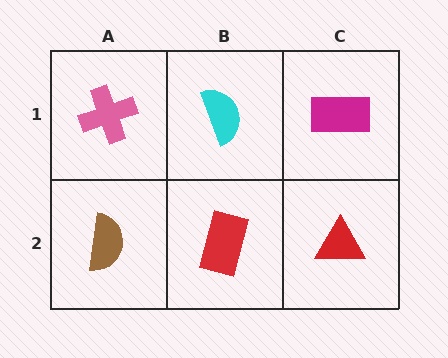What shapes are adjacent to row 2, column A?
A pink cross (row 1, column A), a red rectangle (row 2, column B).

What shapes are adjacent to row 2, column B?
A cyan semicircle (row 1, column B), a brown semicircle (row 2, column A), a red triangle (row 2, column C).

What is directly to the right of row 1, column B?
A magenta rectangle.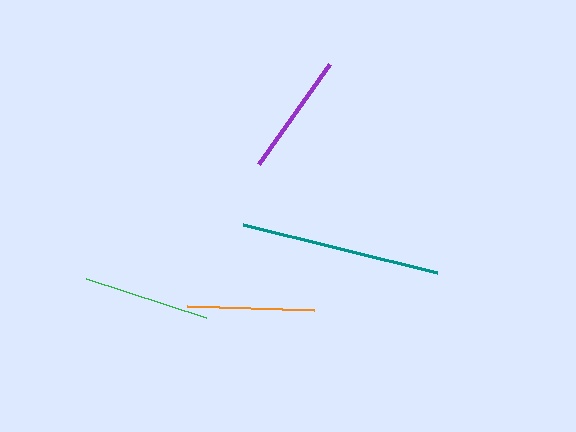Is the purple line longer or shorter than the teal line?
The teal line is longer than the purple line.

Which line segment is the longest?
The teal line is the longest at approximately 200 pixels.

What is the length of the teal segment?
The teal segment is approximately 200 pixels long.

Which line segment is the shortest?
The purple line is the shortest at approximately 123 pixels.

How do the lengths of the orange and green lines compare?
The orange and green lines are approximately the same length.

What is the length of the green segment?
The green segment is approximately 127 pixels long.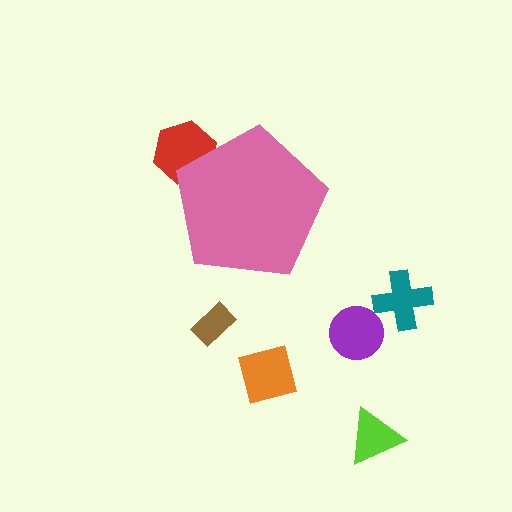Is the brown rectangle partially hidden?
No, the brown rectangle is fully visible.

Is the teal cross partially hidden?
No, the teal cross is fully visible.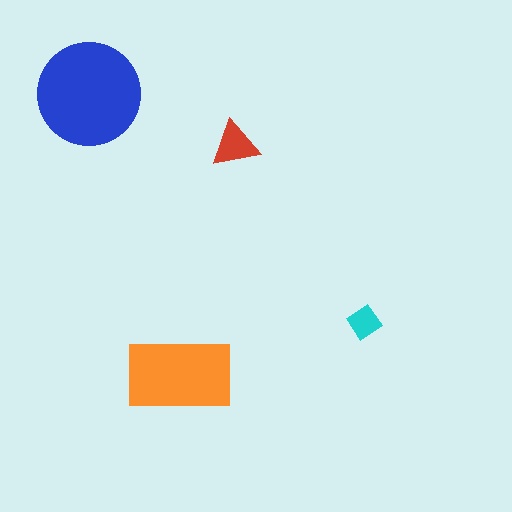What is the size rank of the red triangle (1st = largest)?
3rd.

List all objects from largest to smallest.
The blue circle, the orange rectangle, the red triangle, the cyan diamond.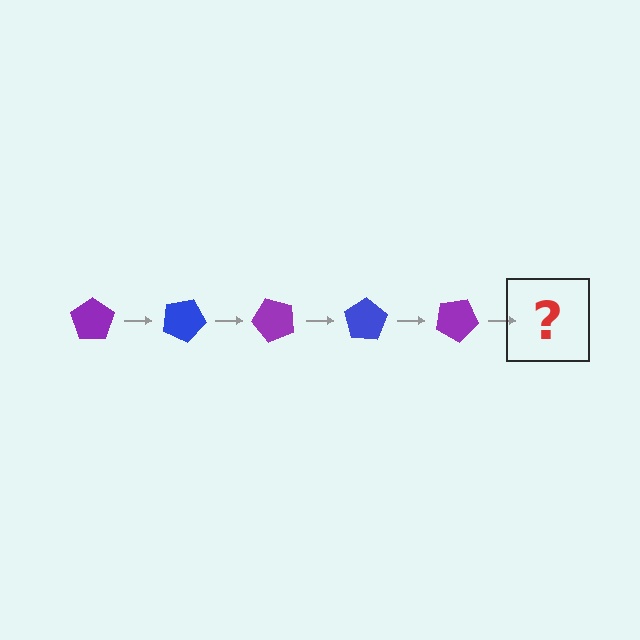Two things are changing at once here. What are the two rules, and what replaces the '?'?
The two rules are that it rotates 25 degrees each step and the color cycles through purple and blue. The '?' should be a blue pentagon, rotated 125 degrees from the start.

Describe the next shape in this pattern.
It should be a blue pentagon, rotated 125 degrees from the start.